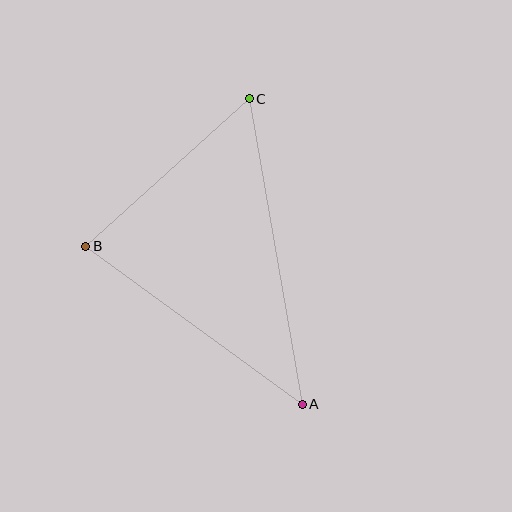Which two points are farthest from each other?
Points A and C are farthest from each other.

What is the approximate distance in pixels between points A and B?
The distance between A and B is approximately 268 pixels.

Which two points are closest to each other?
Points B and C are closest to each other.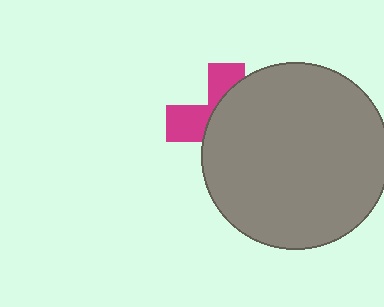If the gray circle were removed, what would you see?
You would see the complete magenta cross.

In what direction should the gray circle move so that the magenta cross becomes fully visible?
The gray circle should move right. That is the shortest direction to clear the overlap and leave the magenta cross fully visible.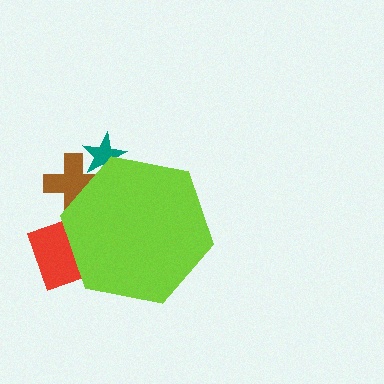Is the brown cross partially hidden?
Yes, the brown cross is partially hidden behind the lime hexagon.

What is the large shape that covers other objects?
A lime hexagon.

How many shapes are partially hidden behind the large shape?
3 shapes are partially hidden.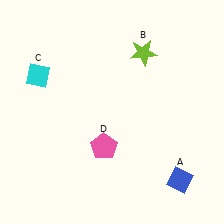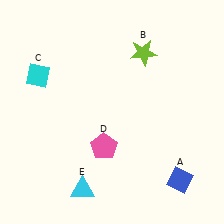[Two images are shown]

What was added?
A cyan triangle (E) was added in Image 2.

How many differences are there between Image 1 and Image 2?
There is 1 difference between the two images.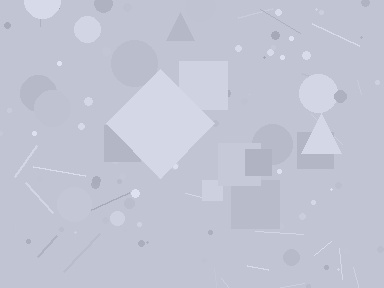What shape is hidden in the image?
A diamond is hidden in the image.